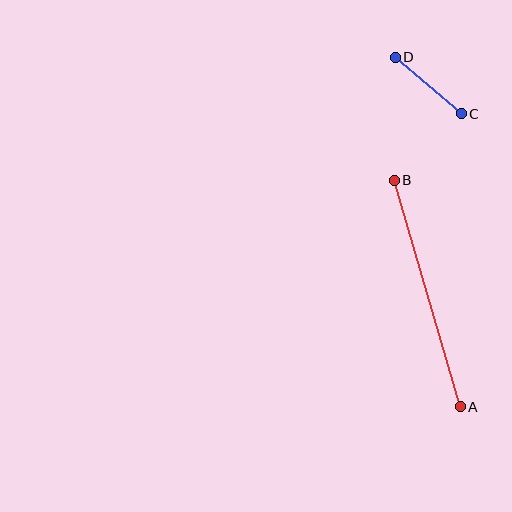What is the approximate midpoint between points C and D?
The midpoint is at approximately (428, 85) pixels.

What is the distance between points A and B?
The distance is approximately 236 pixels.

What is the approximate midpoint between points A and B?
The midpoint is at approximately (427, 293) pixels.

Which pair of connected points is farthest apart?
Points A and B are farthest apart.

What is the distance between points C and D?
The distance is approximately 87 pixels.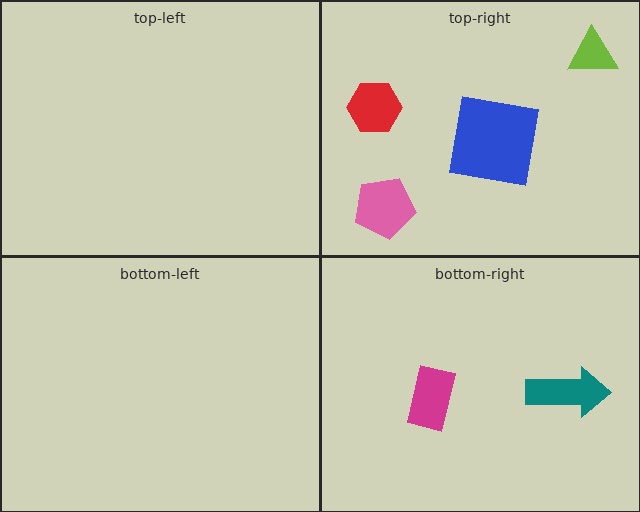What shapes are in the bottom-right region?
The teal arrow, the magenta rectangle.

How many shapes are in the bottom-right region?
2.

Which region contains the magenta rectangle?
The bottom-right region.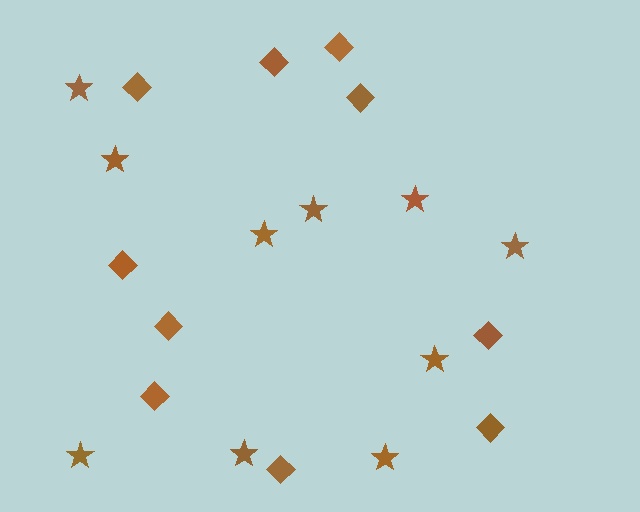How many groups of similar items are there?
There are 2 groups: one group of stars (10) and one group of diamonds (10).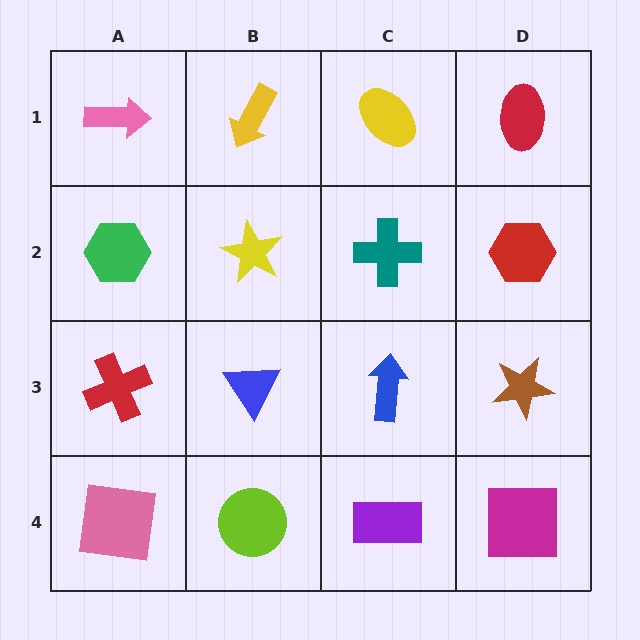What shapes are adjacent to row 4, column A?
A red cross (row 3, column A), a lime circle (row 4, column B).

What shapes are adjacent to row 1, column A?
A green hexagon (row 2, column A), a yellow arrow (row 1, column B).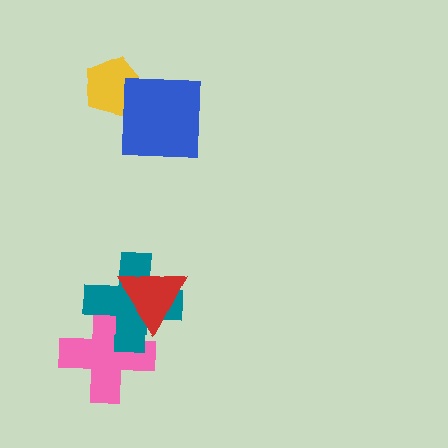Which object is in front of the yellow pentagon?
The blue square is in front of the yellow pentagon.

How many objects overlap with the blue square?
1 object overlaps with the blue square.